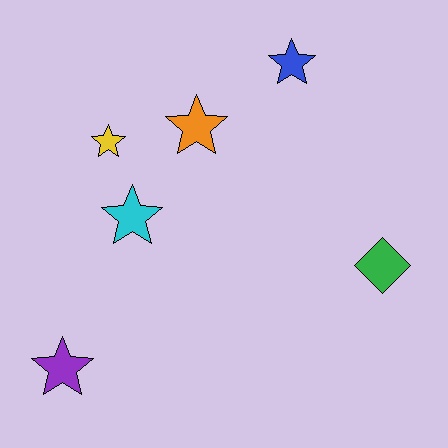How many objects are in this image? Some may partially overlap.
There are 6 objects.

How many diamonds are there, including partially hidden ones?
There is 1 diamond.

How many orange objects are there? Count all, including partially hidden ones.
There is 1 orange object.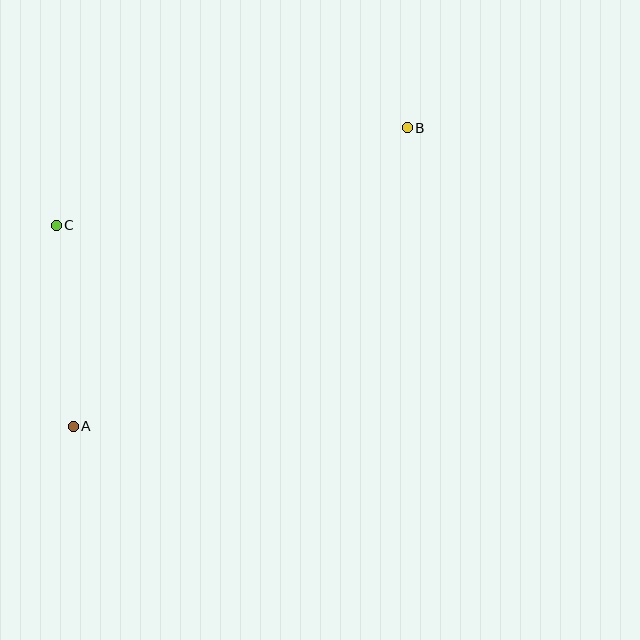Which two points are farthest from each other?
Points A and B are farthest from each other.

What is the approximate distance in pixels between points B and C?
The distance between B and C is approximately 364 pixels.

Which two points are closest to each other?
Points A and C are closest to each other.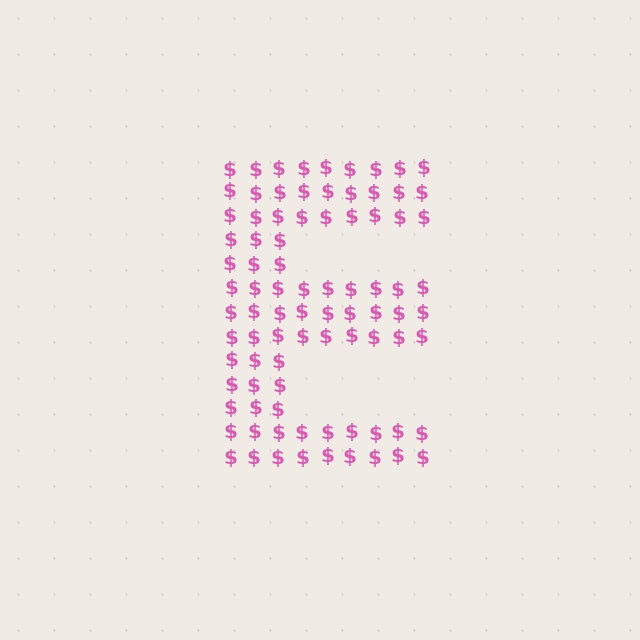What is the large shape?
The large shape is the letter E.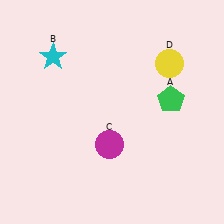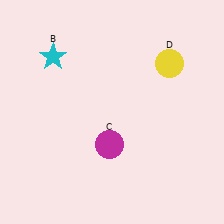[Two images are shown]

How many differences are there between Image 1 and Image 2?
There is 1 difference between the two images.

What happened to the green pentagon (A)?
The green pentagon (A) was removed in Image 2. It was in the top-right area of Image 1.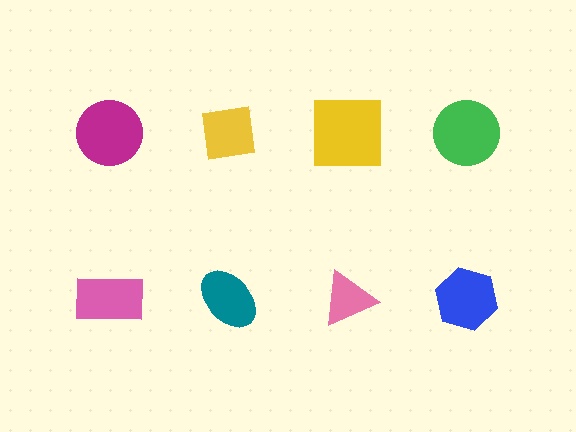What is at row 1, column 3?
A yellow square.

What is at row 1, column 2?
A yellow square.